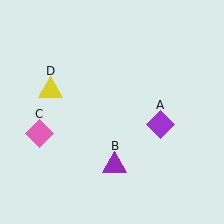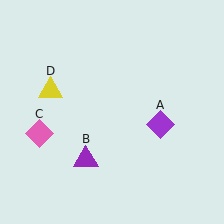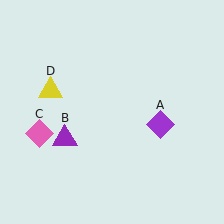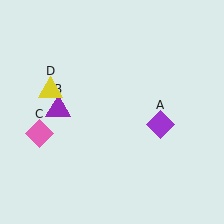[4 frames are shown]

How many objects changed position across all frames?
1 object changed position: purple triangle (object B).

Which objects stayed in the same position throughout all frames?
Purple diamond (object A) and pink diamond (object C) and yellow triangle (object D) remained stationary.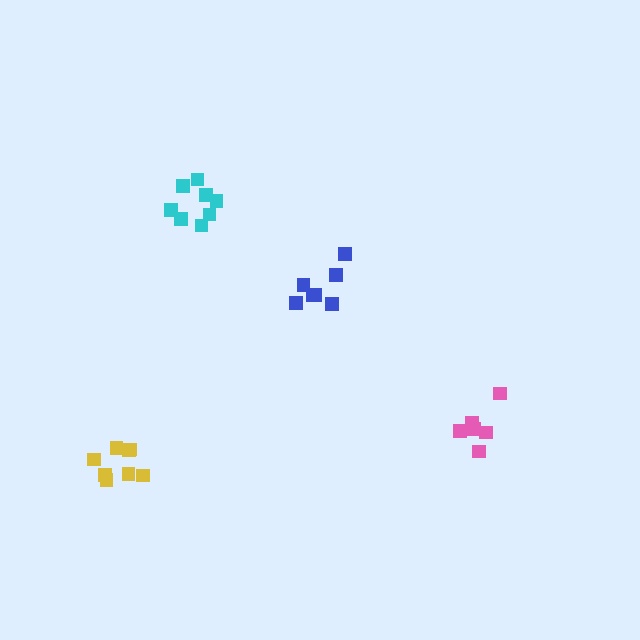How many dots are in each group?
Group 1: 6 dots, Group 2: 7 dots, Group 3: 8 dots, Group 4: 8 dots (29 total).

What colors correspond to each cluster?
The clusters are colored: pink, blue, yellow, cyan.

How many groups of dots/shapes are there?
There are 4 groups.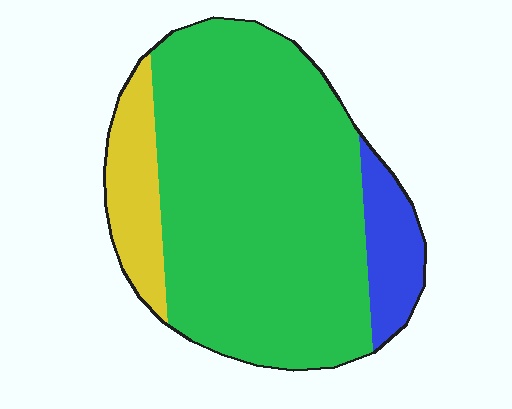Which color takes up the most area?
Green, at roughly 75%.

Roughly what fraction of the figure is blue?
Blue takes up about one tenth (1/10) of the figure.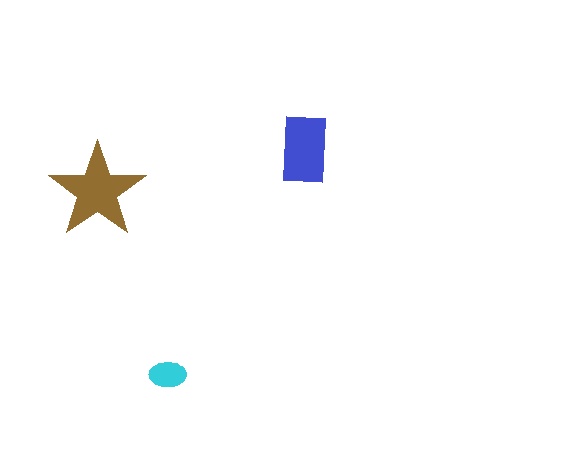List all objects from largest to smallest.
The brown star, the blue rectangle, the cyan ellipse.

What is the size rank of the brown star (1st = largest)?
1st.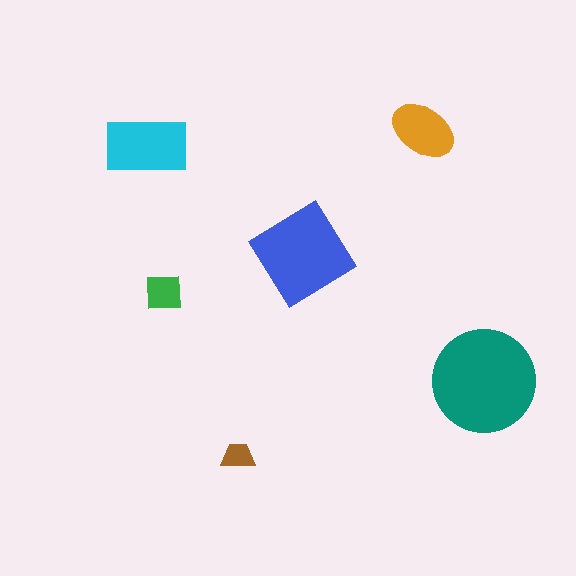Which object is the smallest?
The brown trapezoid.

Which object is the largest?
The teal circle.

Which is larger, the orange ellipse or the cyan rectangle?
The cyan rectangle.